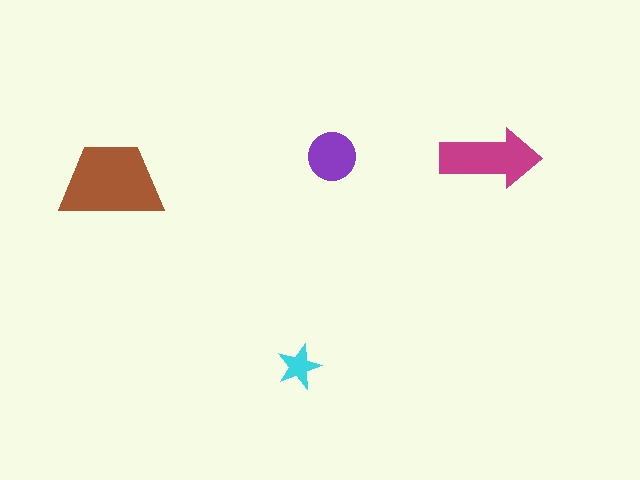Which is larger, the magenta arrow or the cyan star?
The magenta arrow.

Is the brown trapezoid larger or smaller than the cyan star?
Larger.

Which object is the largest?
The brown trapezoid.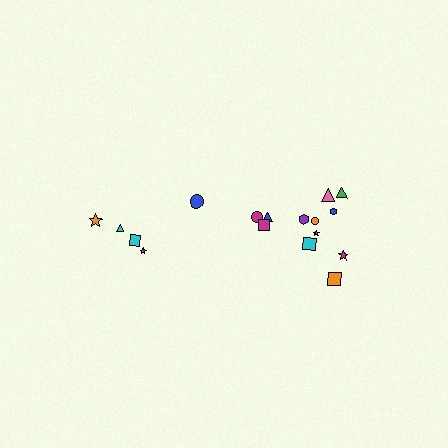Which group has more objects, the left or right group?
The right group.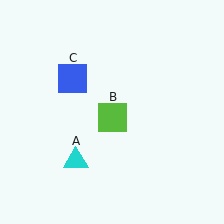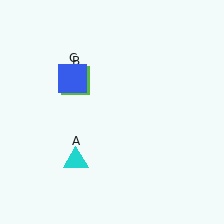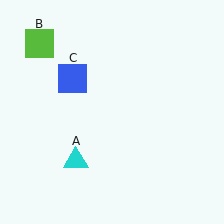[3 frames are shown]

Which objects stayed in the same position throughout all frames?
Cyan triangle (object A) and blue square (object C) remained stationary.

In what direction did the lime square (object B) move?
The lime square (object B) moved up and to the left.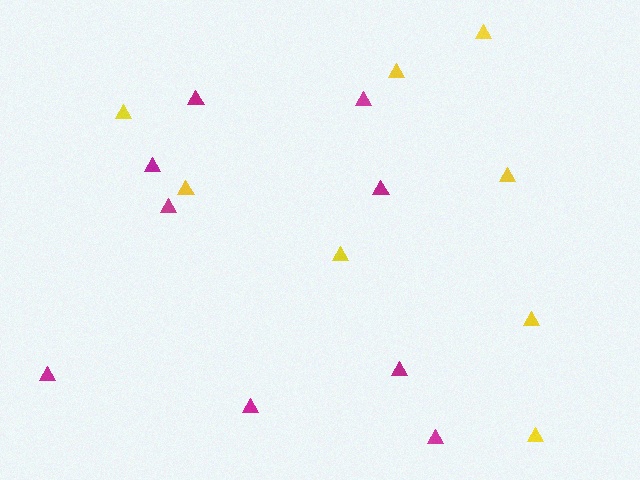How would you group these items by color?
There are 2 groups: one group of yellow triangles (8) and one group of magenta triangles (9).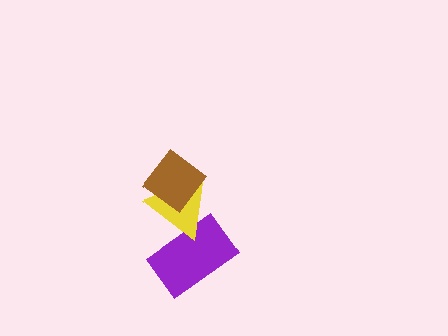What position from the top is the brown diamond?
The brown diamond is 1st from the top.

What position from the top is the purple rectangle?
The purple rectangle is 3rd from the top.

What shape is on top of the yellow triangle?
The brown diamond is on top of the yellow triangle.